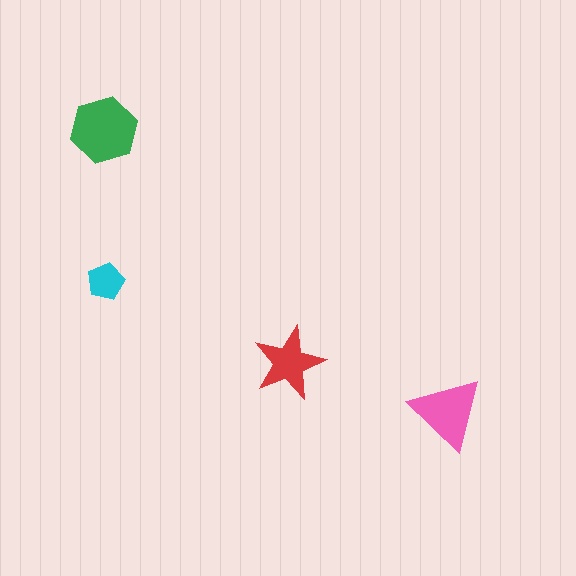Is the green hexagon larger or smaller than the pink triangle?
Larger.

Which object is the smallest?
The cyan pentagon.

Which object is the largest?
The green hexagon.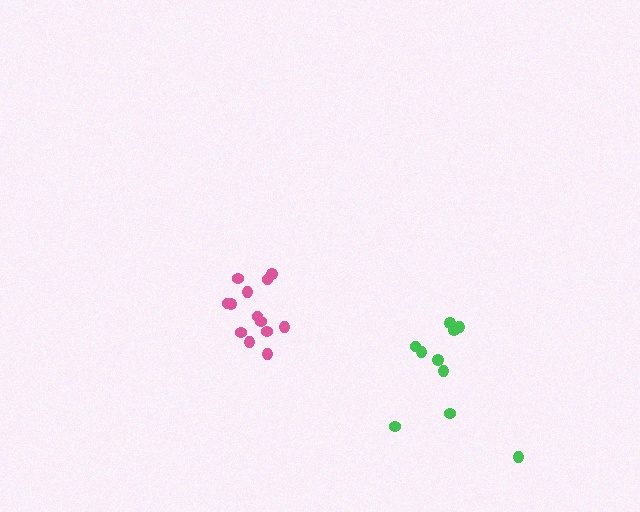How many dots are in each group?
Group 1: 10 dots, Group 2: 13 dots (23 total).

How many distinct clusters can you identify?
There are 2 distinct clusters.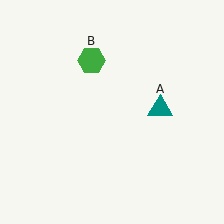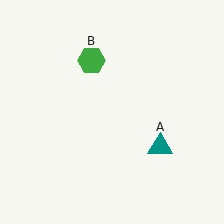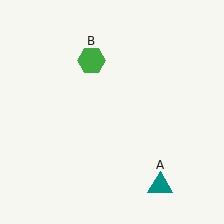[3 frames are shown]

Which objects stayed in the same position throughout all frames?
Green hexagon (object B) remained stationary.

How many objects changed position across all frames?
1 object changed position: teal triangle (object A).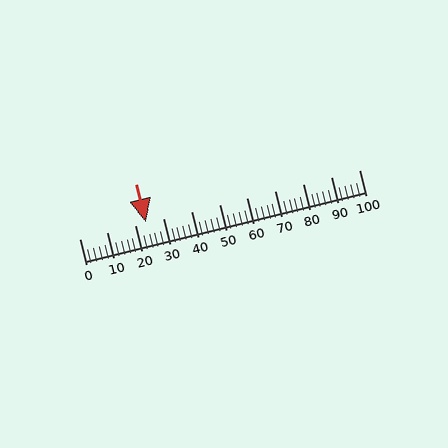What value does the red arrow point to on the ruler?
The red arrow points to approximately 24.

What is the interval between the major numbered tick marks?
The major tick marks are spaced 10 units apart.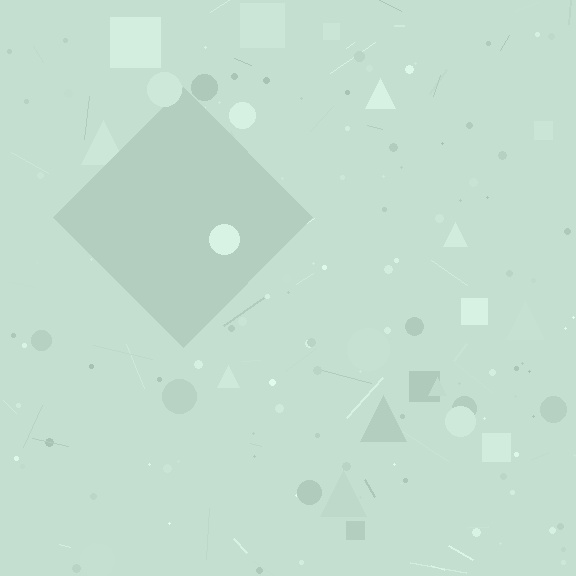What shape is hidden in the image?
A diamond is hidden in the image.